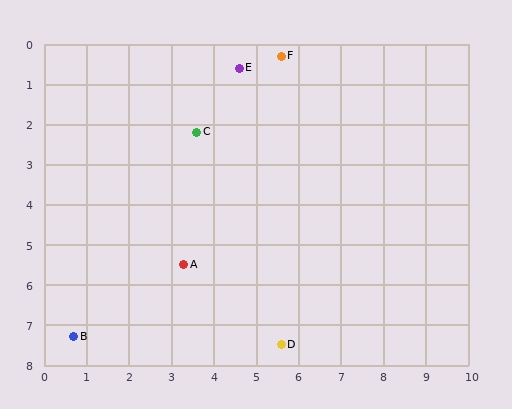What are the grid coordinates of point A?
Point A is at approximately (3.3, 5.5).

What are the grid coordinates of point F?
Point F is at approximately (5.6, 0.3).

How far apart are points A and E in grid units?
Points A and E are about 5.1 grid units apart.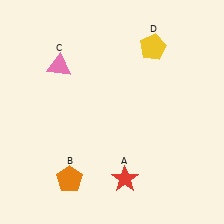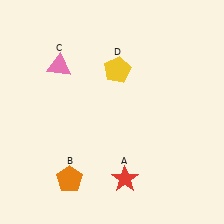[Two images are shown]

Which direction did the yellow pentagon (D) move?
The yellow pentagon (D) moved left.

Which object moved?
The yellow pentagon (D) moved left.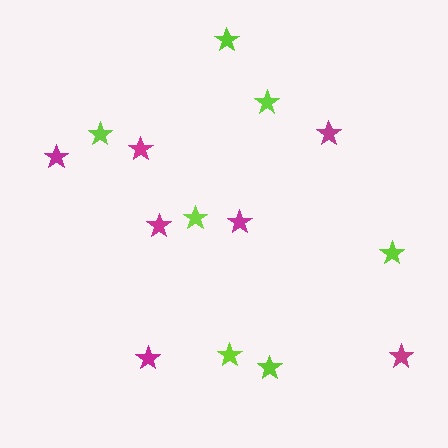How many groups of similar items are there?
There are 2 groups: one group of lime stars (7) and one group of magenta stars (7).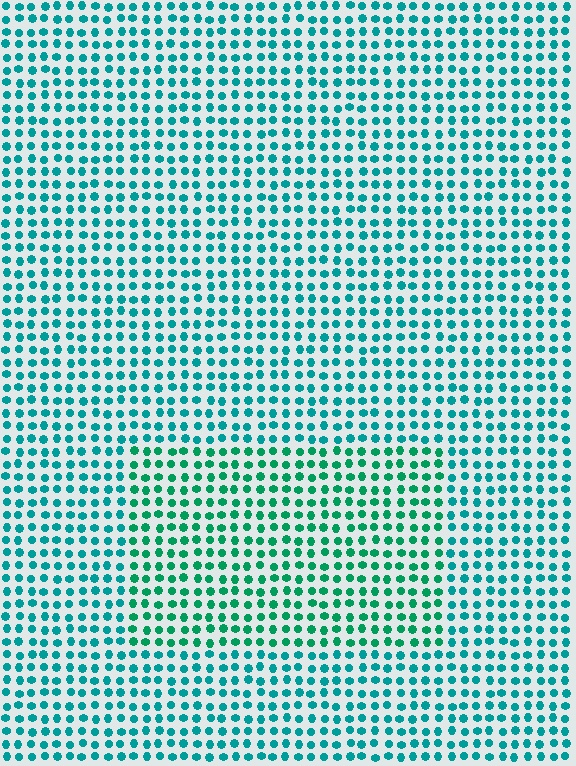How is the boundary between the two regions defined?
The boundary is defined purely by a slight shift in hue (about 25 degrees). Spacing, size, and orientation are identical on both sides.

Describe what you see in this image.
The image is filled with small teal elements in a uniform arrangement. A rectangle-shaped region is visible where the elements are tinted to a slightly different hue, forming a subtle color boundary.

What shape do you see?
I see a rectangle.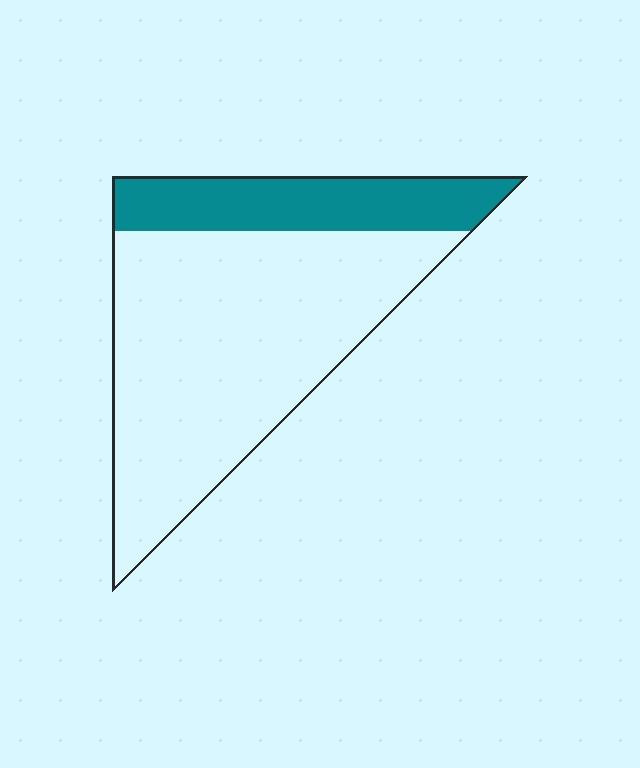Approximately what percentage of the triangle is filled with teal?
Approximately 25%.